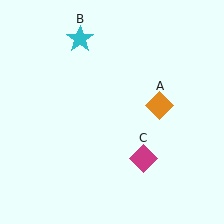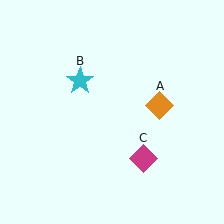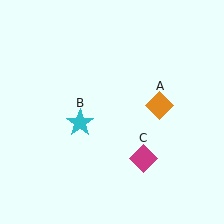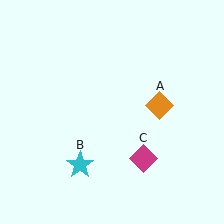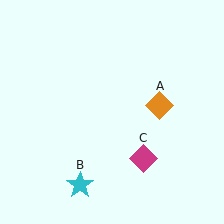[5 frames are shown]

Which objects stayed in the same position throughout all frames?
Orange diamond (object A) and magenta diamond (object C) remained stationary.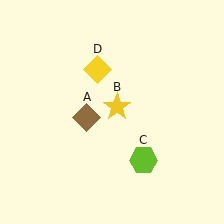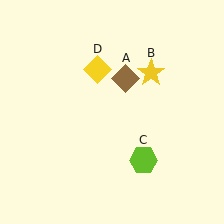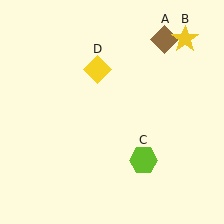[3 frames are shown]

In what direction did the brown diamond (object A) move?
The brown diamond (object A) moved up and to the right.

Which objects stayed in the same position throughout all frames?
Lime hexagon (object C) and yellow diamond (object D) remained stationary.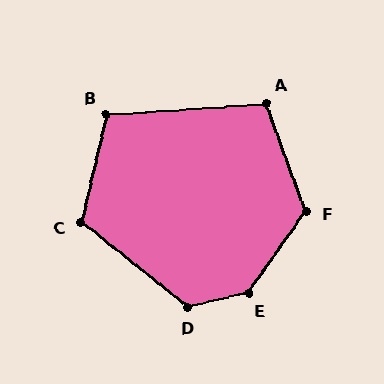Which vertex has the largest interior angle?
E, at approximately 139 degrees.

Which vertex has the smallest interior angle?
A, at approximately 106 degrees.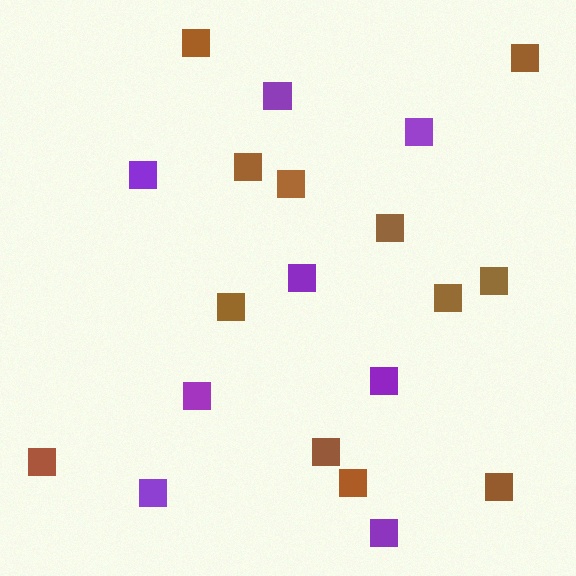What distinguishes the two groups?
There are 2 groups: one group of brown squares (12) and one group of purple squares (8).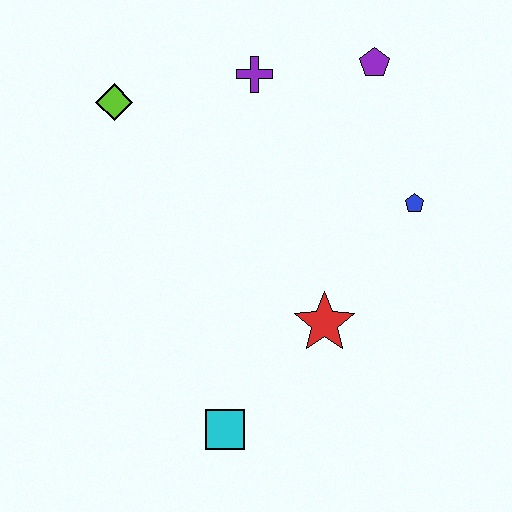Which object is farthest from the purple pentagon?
The cyan square is farthest from the purple pentagon.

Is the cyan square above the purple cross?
No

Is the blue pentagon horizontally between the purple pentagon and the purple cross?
No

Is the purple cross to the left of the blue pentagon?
Yes